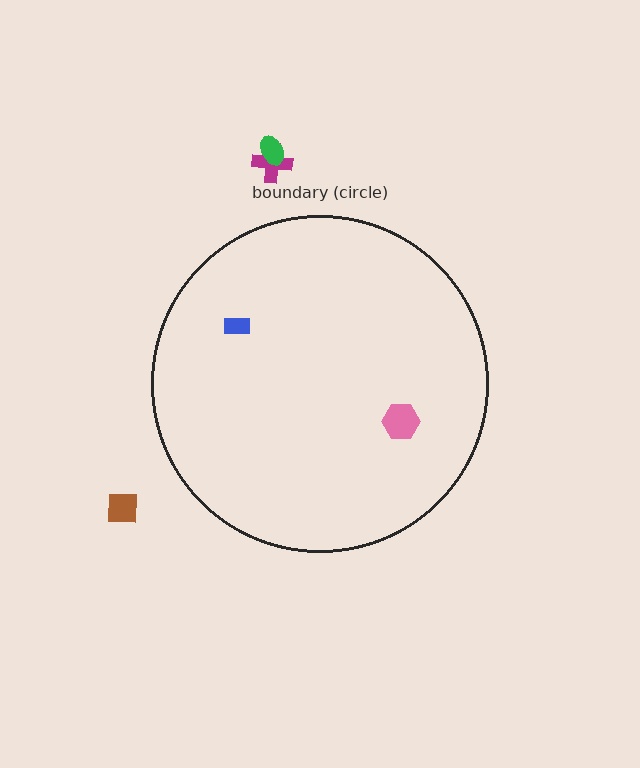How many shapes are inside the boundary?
2 inside, 3 outside.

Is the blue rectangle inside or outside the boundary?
Inside.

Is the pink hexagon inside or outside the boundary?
Inside.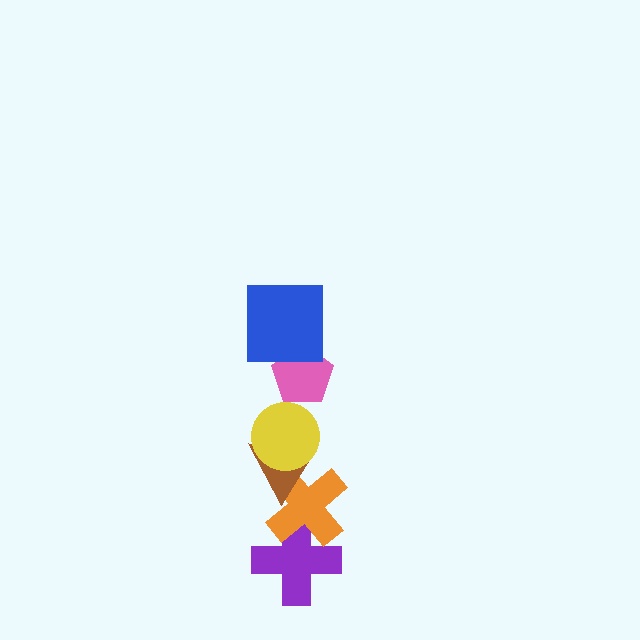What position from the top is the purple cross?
The purple cross is 6th from the top.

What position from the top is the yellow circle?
The yellow circle is 3rd from the top.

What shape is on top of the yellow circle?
The pink pentagon is on top of the yellow circle.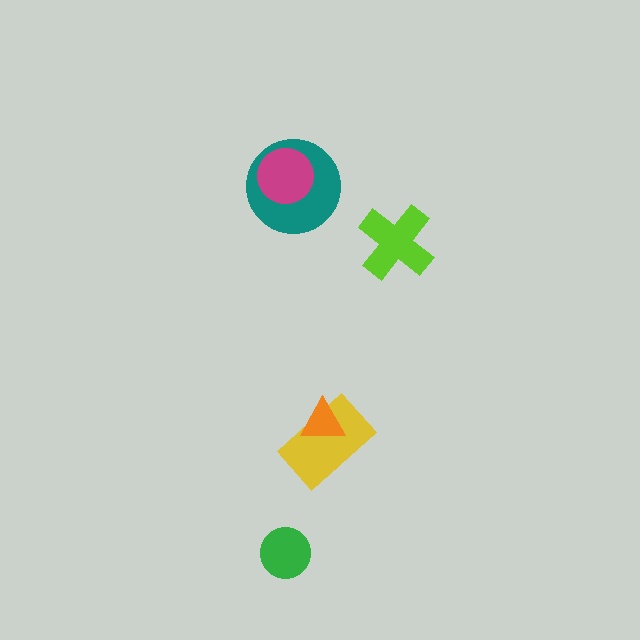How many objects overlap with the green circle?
0 objects overlap with the green circle.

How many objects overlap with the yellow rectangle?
1 object overlaps with the yellow rectangle.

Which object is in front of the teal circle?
The magenta circle is in front of the teal circle.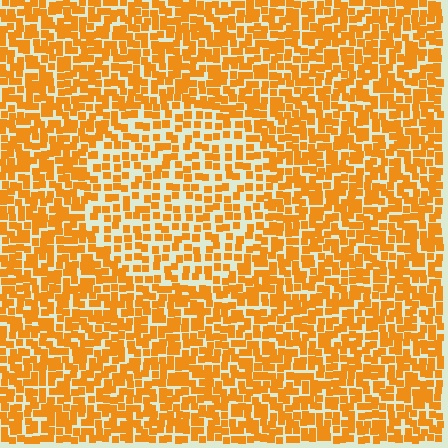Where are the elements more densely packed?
The elements are more densely packed outside the circle boundary.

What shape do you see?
I see a circle.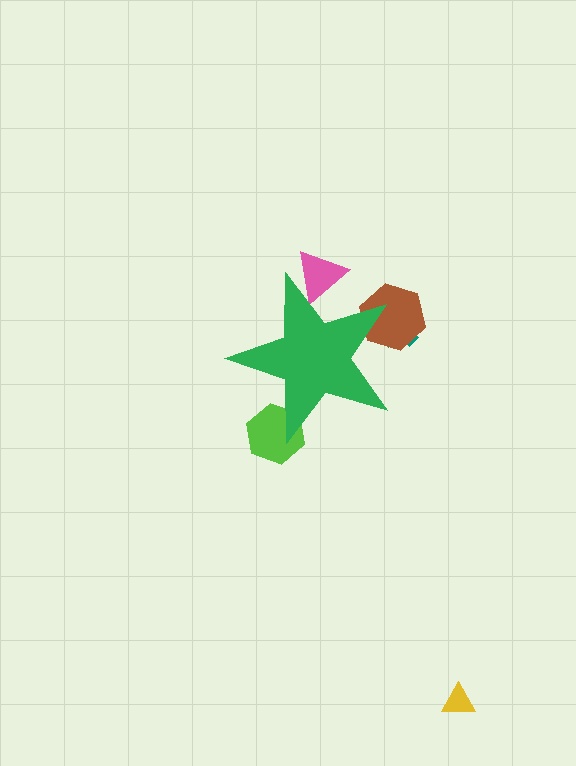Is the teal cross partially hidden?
Yes, the teal cross is partially hidden behind the green star.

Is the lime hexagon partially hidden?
Yes, the lime hexagon is partially hidden behind the green star.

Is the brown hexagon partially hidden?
Yes, the brown hexagon is partially hidden behind the green star.